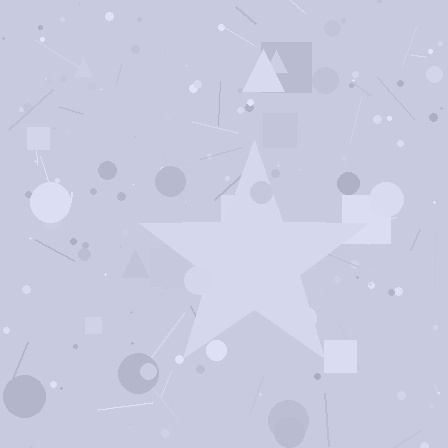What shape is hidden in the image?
A star is hidden in the image.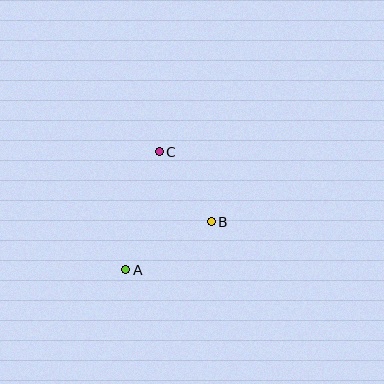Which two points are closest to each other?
Points B and C are closest to each other.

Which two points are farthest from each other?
Points A and C are farthest from each other.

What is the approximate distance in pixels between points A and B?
The distance between A and B is approximately 98 pixels.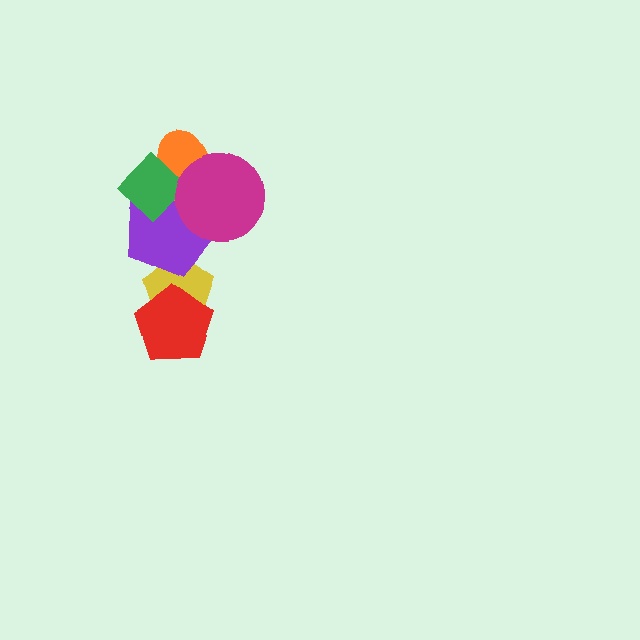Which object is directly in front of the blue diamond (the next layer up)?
The purple pentagon is directly in front of the blue diamond.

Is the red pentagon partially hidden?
No, no other shape covers it.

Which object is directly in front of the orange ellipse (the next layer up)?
The green diamond is directly in front of the orange ellipse.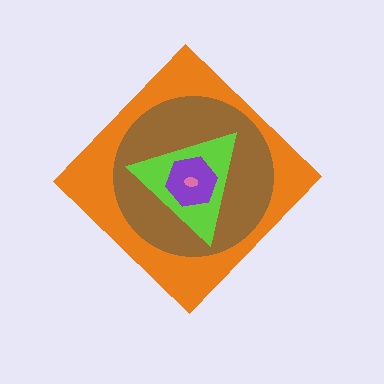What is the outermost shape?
The orange diamond.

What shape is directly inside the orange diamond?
The brown circle.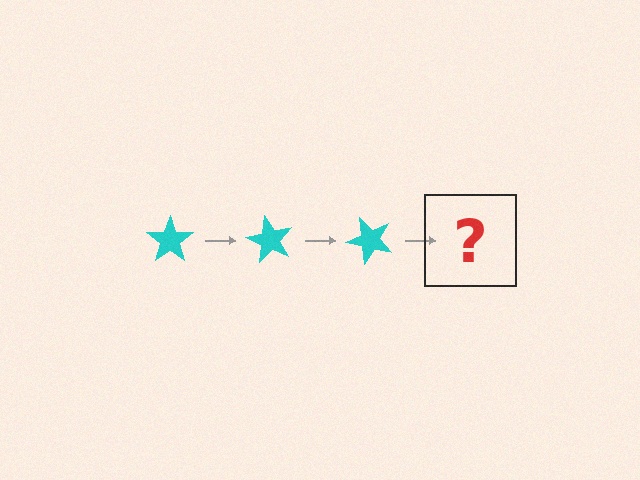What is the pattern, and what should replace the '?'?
The pattern is that the star rotates 60 degrees each step. The '?' should be a cyan star rotated 180 degrees.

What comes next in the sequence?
The next element should be a cyan star rotated 180 degrees.